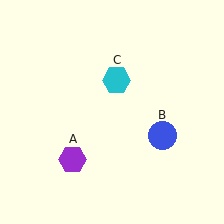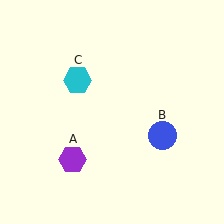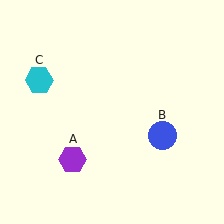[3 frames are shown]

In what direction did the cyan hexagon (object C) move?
The cyan hexagon (object C) moved left.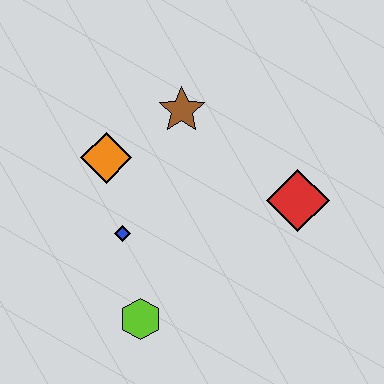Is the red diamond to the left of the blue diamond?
No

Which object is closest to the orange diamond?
The blue diamond is closest to the orange diamond.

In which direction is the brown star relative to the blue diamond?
The brown star is above the blue diamond.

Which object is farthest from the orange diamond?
The red diamond is farthest from the orange diamond.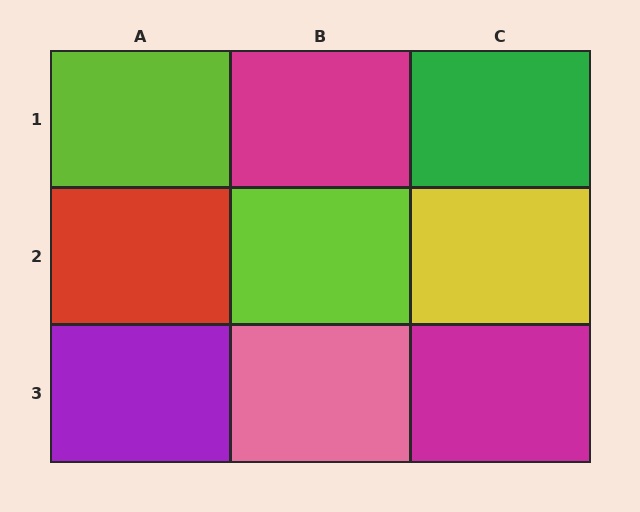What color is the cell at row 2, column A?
Red.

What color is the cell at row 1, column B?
Magenta.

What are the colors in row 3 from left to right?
Purple, pink, magenta.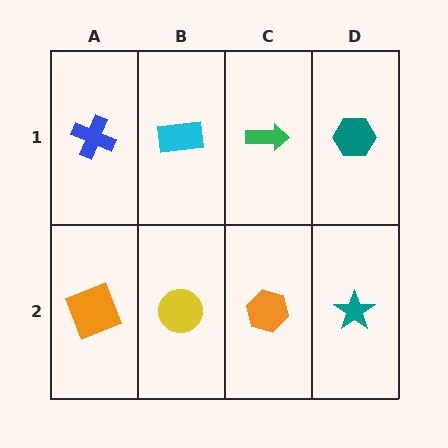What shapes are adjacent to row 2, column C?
A green arrow (row 1, column C), a yellow circle (row 2, column B), a teal star (row 2, column D).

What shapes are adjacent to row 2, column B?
A cyan rectangle (row 1, column B), an orange square (row 2, column A), an orange hexagon (row 2, column C).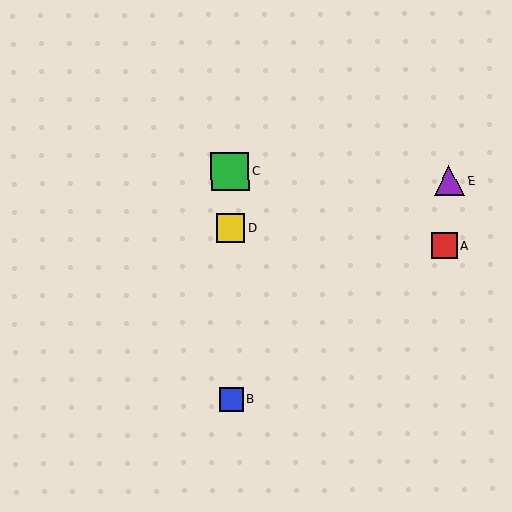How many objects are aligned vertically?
3 objects (B, C, D) are aligned vertically.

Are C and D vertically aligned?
Yes, both are at x≈230.